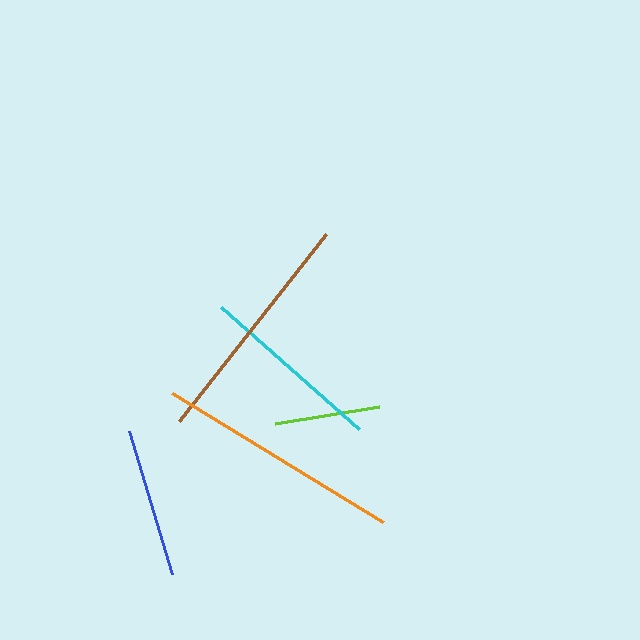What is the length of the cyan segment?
The cyan segment is approximately 184 pixels long.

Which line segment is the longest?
The orange line is the longest at approximately 247 pixels.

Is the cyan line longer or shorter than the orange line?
The orange line is longer than the cyan line.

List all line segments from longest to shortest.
From longest to shortest: orange, brown, cyan, blue, lime.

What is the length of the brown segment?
The brown segment is approximately 238 pixels long.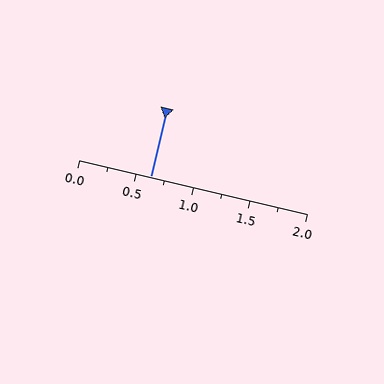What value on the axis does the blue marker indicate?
The marker indicates approximately 0.62.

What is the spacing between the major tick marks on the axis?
The major ticks are spaced 0.5 apart.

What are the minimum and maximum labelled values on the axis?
The axis runs from 0.0 to 2.0.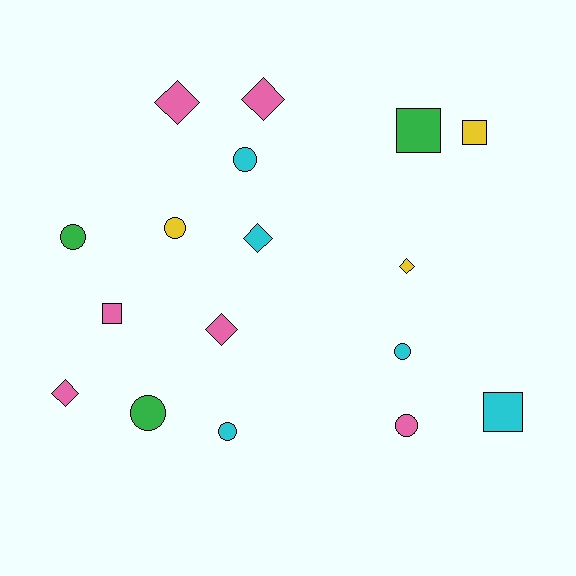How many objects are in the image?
There are 17 objects.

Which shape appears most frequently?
Circle, with 7 objects.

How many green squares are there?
There is 1 green square.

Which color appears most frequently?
Pink, with 6 objects.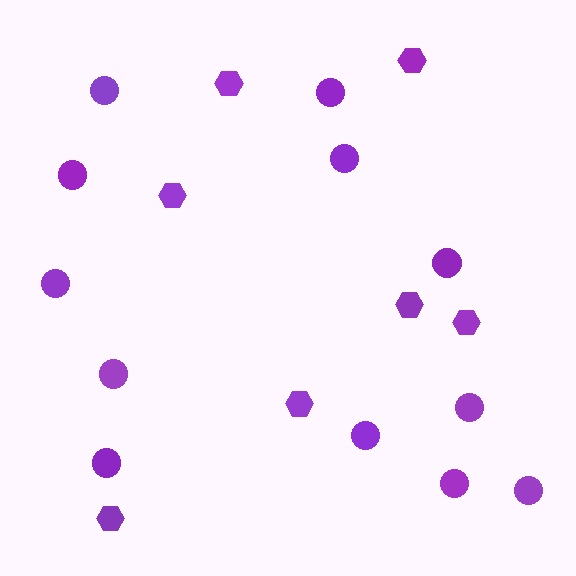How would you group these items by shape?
There are 2 groups: one group of hexagons (7) and one group of circles (12).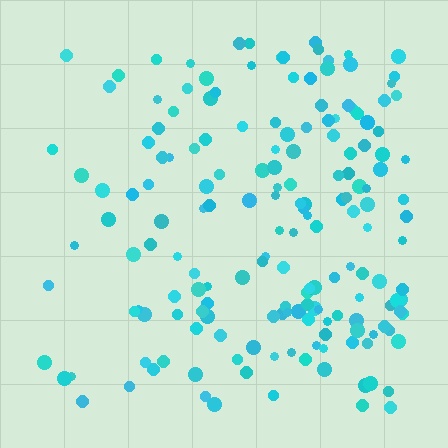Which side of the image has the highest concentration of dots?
The right.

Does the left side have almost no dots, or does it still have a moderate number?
Still a moderate number, just noticeably fewer than the right.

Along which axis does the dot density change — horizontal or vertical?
Horizontal.